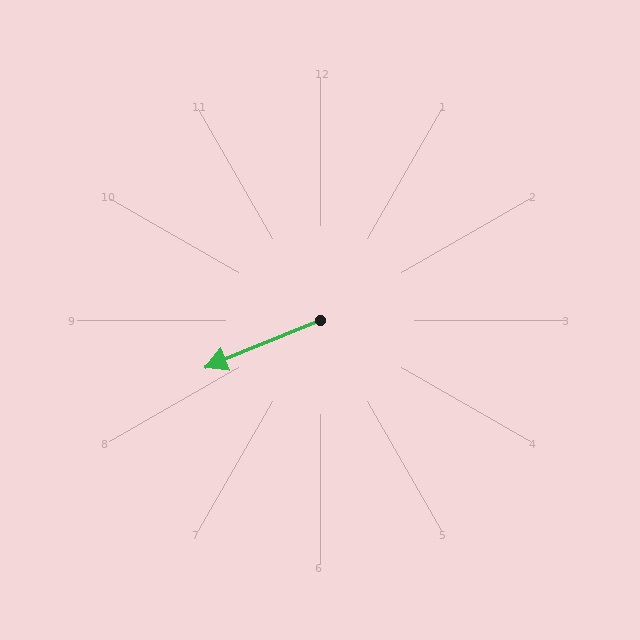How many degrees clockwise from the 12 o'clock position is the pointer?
Approximately 248 degrees.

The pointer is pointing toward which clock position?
Roughly 8 o'clock.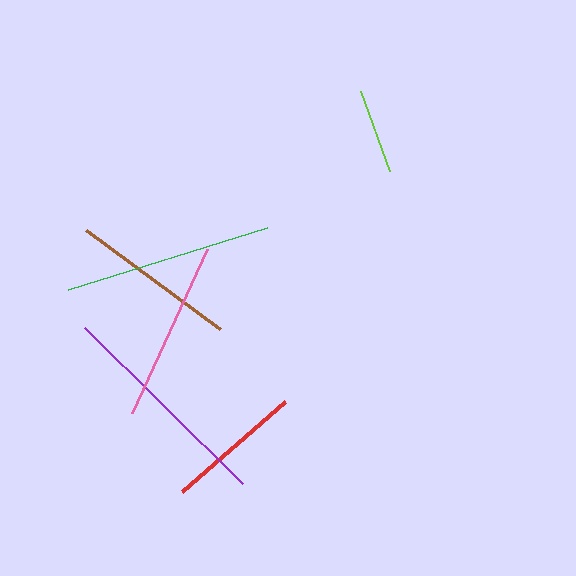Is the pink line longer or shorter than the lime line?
The pink line is longer than the lime line.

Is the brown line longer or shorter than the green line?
The green line is longer than the brown line.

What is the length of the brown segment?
The brown segment is approximately 166 pixels long.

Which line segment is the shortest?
The lime line is the shortest at approximately 85 pixels.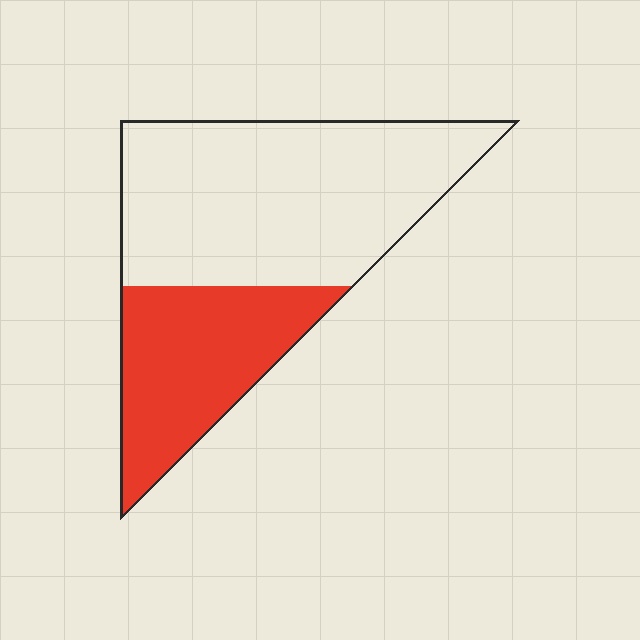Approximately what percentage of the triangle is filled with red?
Approximately 35%.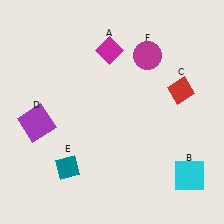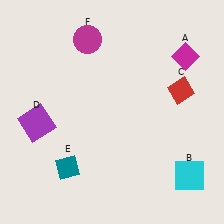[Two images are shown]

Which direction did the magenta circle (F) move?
The magenta circle (F) moved left.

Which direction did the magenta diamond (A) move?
The magenta diamond (A) moved right.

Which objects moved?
The objects that moved are: the magenta diamond (A), the magenta circle (F).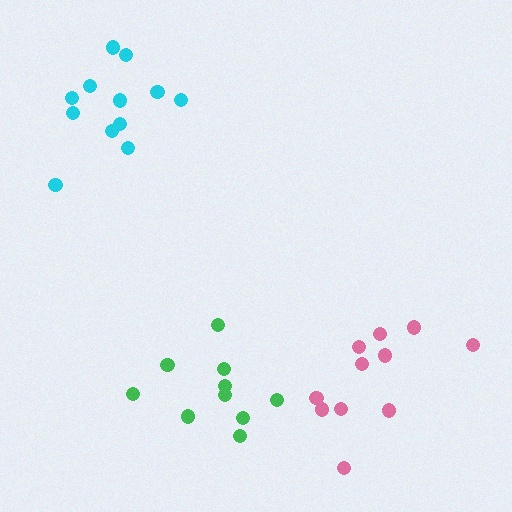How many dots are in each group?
Group 1: 11 dots, Group 2: 10 dots, Group 3: 12 dots (33 total).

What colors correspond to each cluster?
The clusters are colored: pink, green, cyan.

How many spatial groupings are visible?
There are 3 spatial groupings.